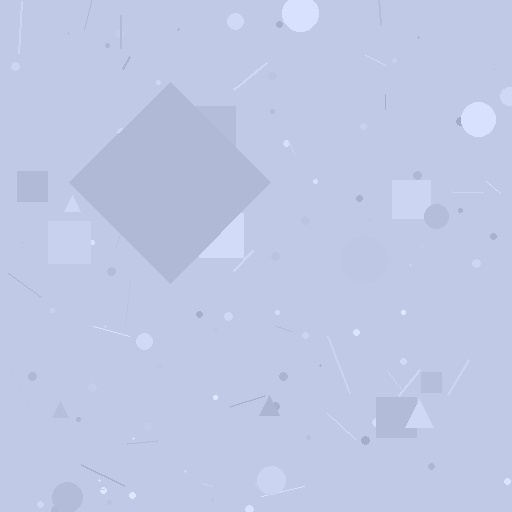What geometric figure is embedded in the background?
A diamond is embedded in the background.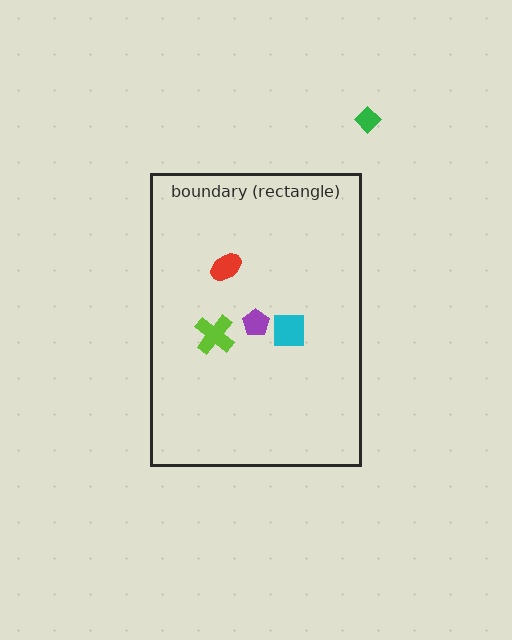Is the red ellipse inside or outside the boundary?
Inside.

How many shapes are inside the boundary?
4 inside, 1 outside.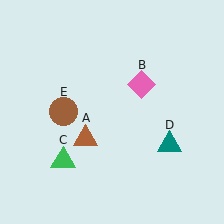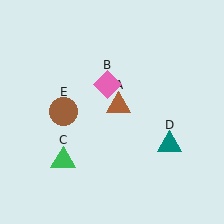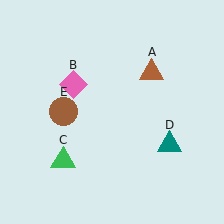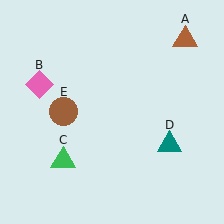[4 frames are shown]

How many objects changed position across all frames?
2 objects changed position: brown triangle (object A), pink diamond (object B).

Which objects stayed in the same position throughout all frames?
Green triangle (object C) and teal triangle (object D) and brown circle (object E) remained stationary.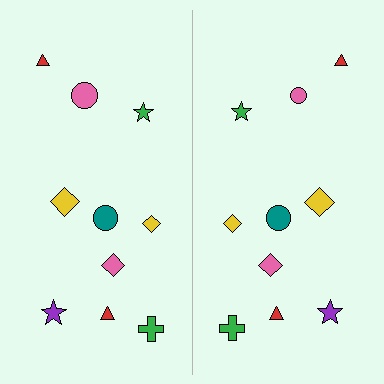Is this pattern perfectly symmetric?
No, the pattern is not perfectly symmetric. The pink circle on the right side has a different size than its mirror counterpart.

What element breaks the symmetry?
The pink circle on the right side has a different size than its mirror counterpart.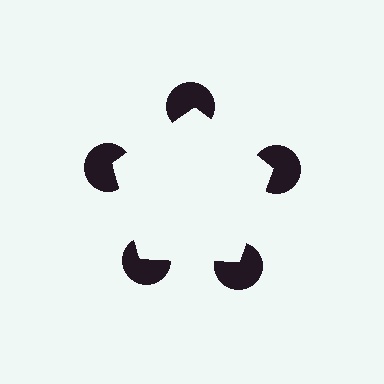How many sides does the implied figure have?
5 sides.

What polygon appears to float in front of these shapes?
An illusory pentagon — its edges are inferred from the aligned wedge cuts in the pac-man discs, not physically drawn.